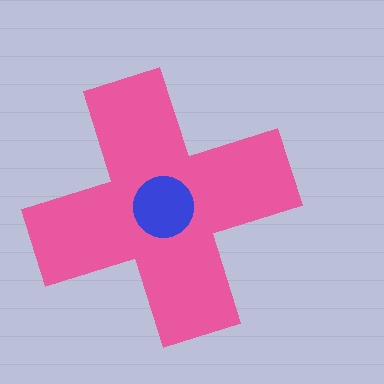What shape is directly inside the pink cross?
The blue circle.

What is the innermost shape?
The blue circle.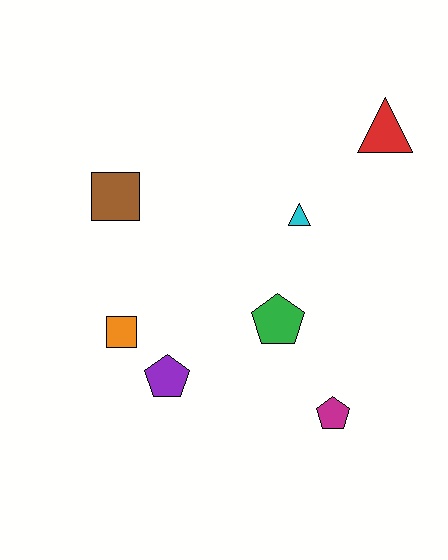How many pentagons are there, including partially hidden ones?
There are 3 pentagons.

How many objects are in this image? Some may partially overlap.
There are 7 objects.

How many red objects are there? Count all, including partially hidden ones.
There is 1 red object.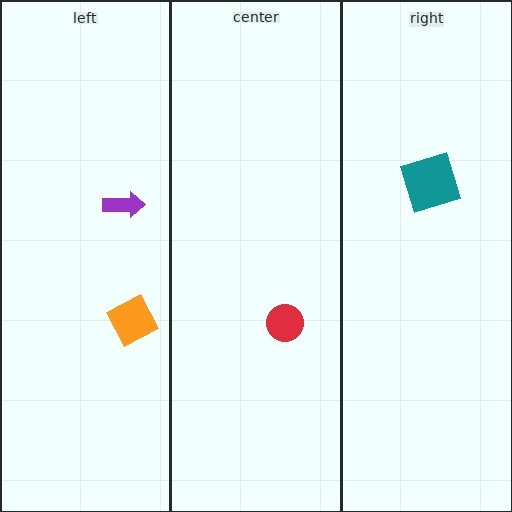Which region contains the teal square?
The right region.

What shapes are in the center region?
The red circle.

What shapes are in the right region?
The teal square.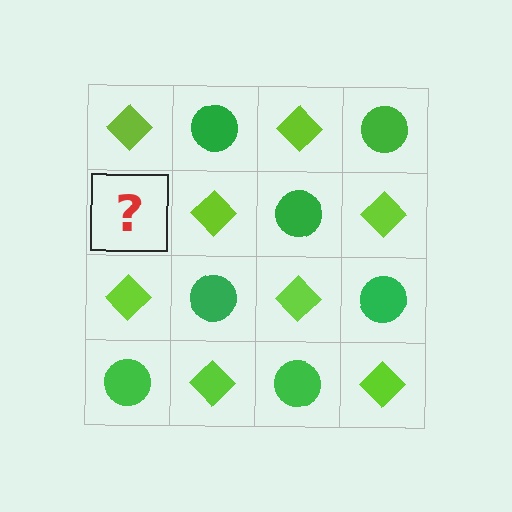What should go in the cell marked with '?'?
The missing cell should contain a green circle.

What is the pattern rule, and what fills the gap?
The rule is that it alternates lime diamond and green circle in a checkerboard pattern. The gap should be filled with a green circle.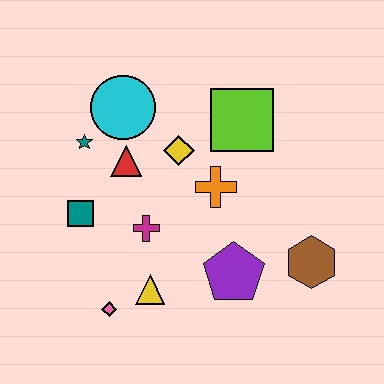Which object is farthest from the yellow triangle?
The lime square is farthest from the yellow triangle.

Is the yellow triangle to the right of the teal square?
Yes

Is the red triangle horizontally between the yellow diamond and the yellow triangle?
No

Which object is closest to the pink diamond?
The yellow triangle is closest to the pink diamond.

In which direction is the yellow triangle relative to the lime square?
The yellow triangle is below the lime square.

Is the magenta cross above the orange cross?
No